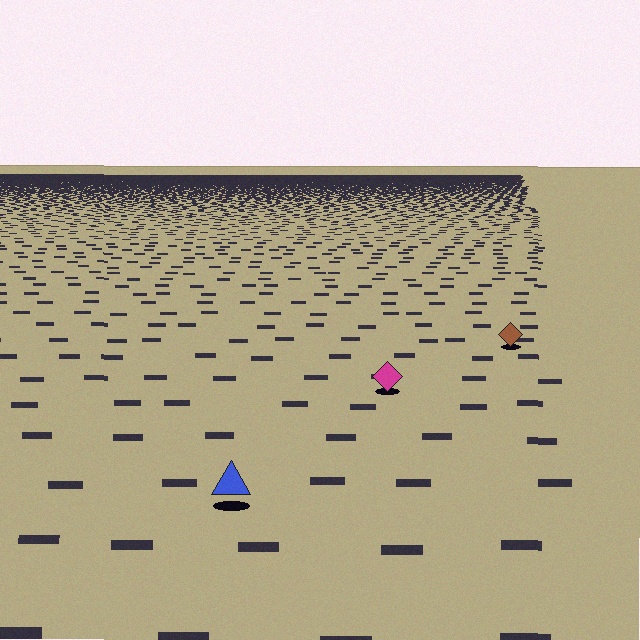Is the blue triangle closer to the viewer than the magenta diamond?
Yes. The blue triangle is closer — you can tell from the texture gradient: the ground texture is coarser near it.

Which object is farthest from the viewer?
The brown diamond is farthest from the viewer. It appears smaller and the ground texture around it is denser.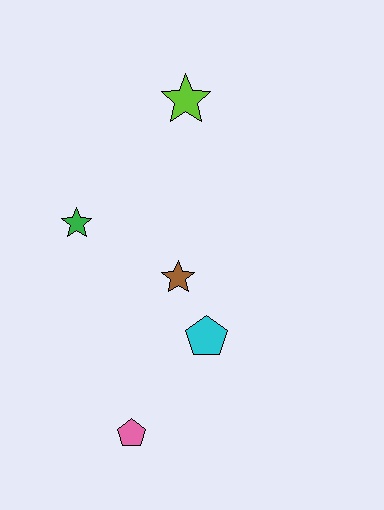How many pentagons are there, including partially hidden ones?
There are 2 pentagons.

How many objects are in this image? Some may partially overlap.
There are 5 objects.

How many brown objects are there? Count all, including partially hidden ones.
There is 1 brown object.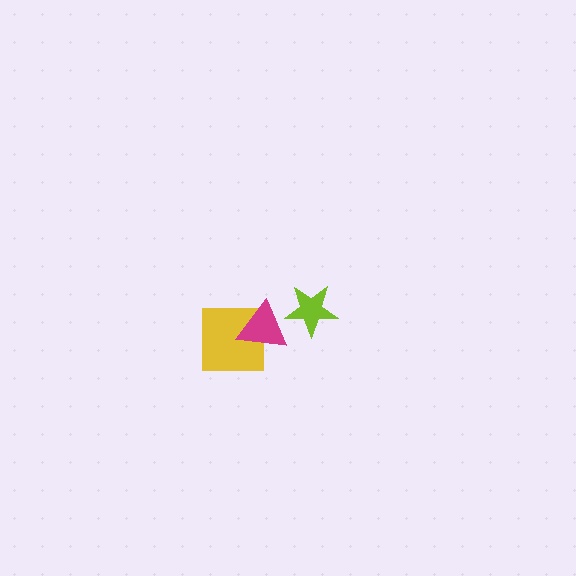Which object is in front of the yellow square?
The magenta triangle is in front of the yellow square.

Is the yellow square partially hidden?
Yes, it is partially covered by another shape.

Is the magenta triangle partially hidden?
No, no other shape covers it.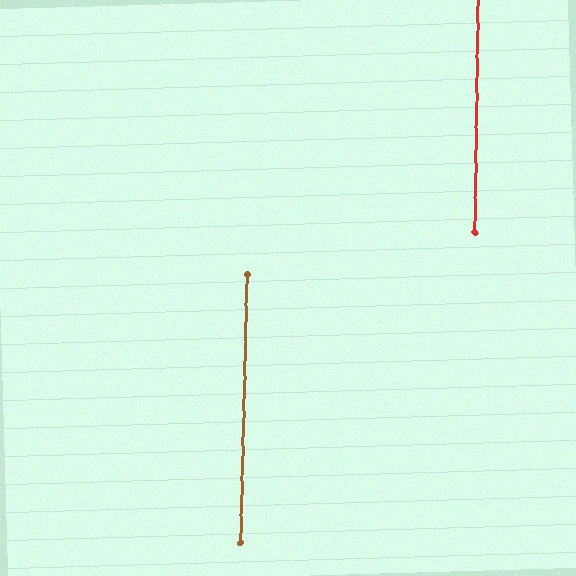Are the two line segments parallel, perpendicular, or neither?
Parallel — their directions differ by only 0.7°.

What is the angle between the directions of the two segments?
Approximately 1 degree.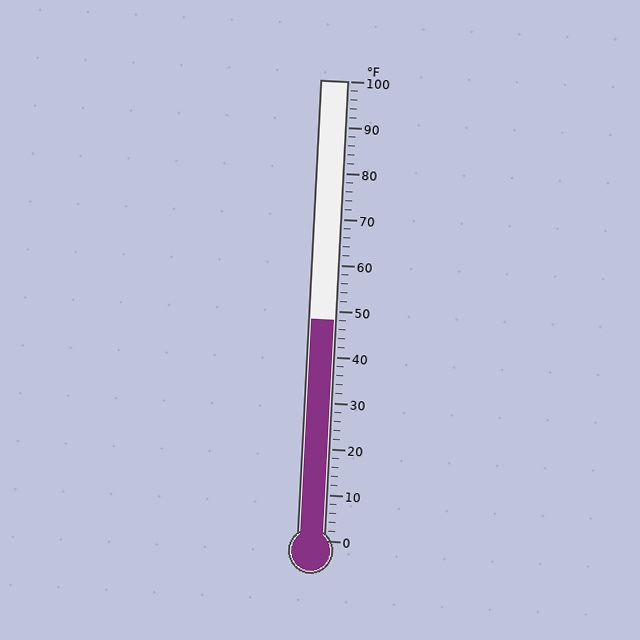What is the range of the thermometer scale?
The thermometer scale ranges from 0°F to 100°F.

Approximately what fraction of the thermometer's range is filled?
The thermometer is filled to approximately 50% of its range.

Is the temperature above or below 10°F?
The temperature is above 10°F.